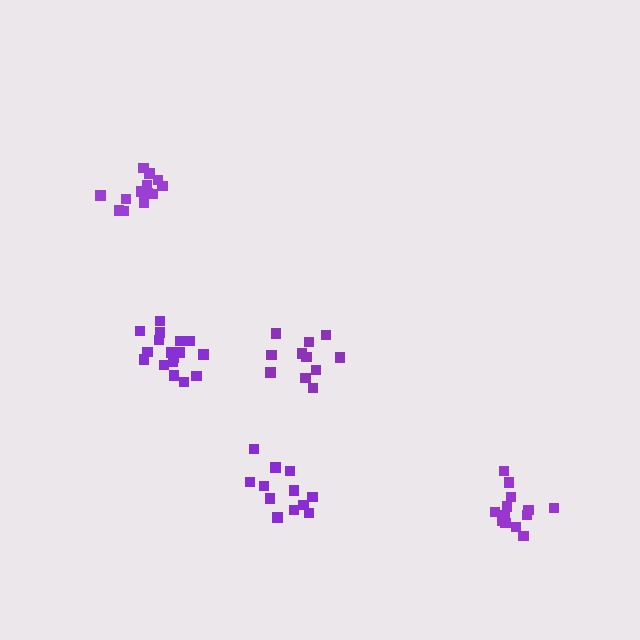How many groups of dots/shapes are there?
There are 5 groups.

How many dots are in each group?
Group 1: 12 dots, Group 2: 17 dots, Group 3: 14 dots, Group 4: 14 dots, Group 5: 11 dots (68 total).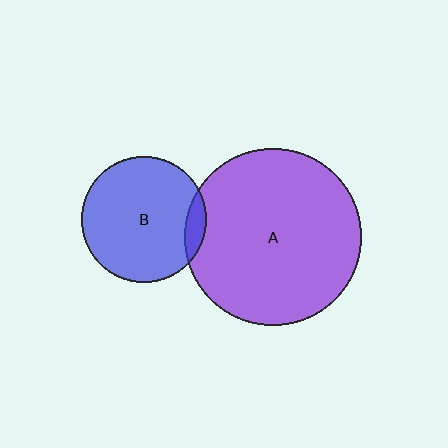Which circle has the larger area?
Circle A (purple).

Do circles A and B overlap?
Yes.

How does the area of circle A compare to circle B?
Approximately 2.0 times.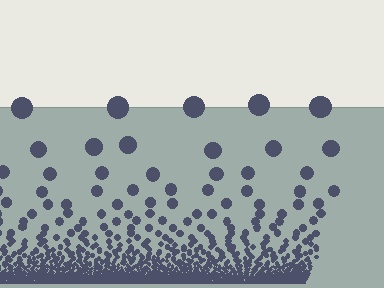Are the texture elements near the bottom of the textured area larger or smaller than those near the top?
Smaller. The gradient is inverted — elements near the bottom are smaller and denser.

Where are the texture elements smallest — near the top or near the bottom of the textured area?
Near the bottom.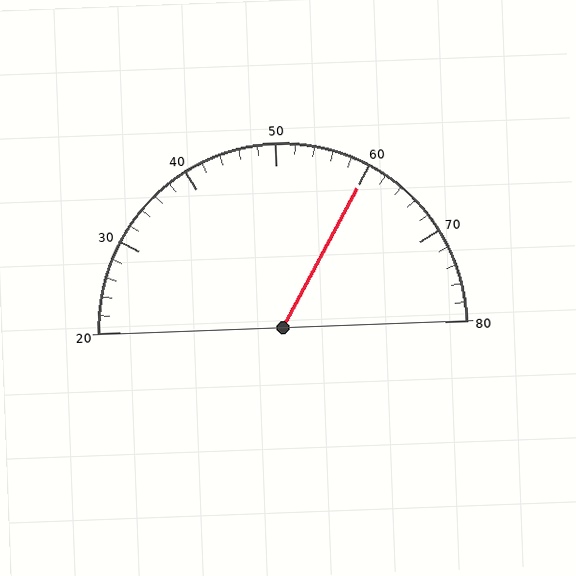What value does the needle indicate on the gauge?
The needle indicates approximately 60.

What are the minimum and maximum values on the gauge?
The gauge ranges from 20 to 80.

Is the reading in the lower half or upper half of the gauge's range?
The reading is in the upper half of the range (20 to 80).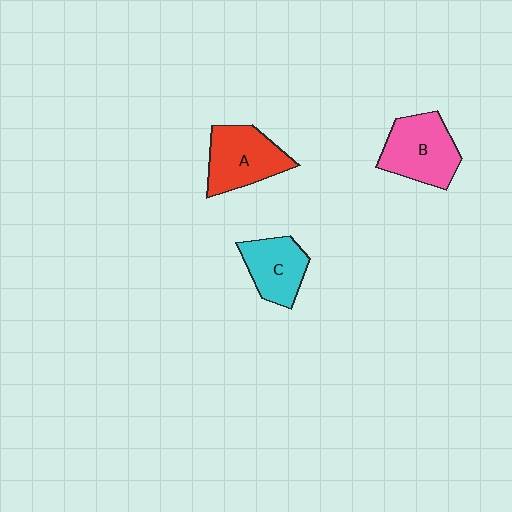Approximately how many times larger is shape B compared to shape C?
Approximately 1.3 times.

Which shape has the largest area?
Shape B (pink).